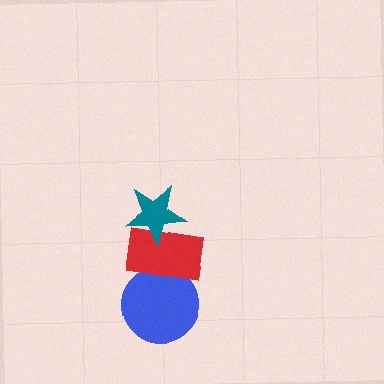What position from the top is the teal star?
The teal star is 1st from the top.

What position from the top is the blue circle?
The blue circle is 3rd from the top.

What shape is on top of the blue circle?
The red rectangle is on top of the blue circle.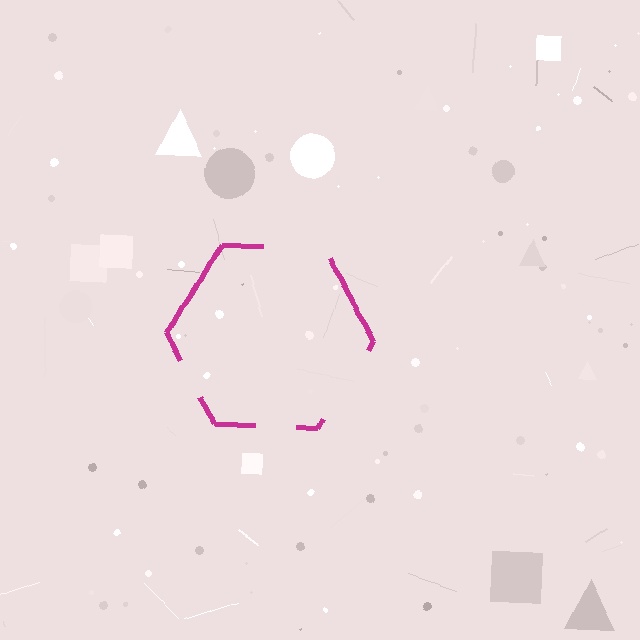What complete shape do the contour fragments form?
The contour fragments form a hexagon.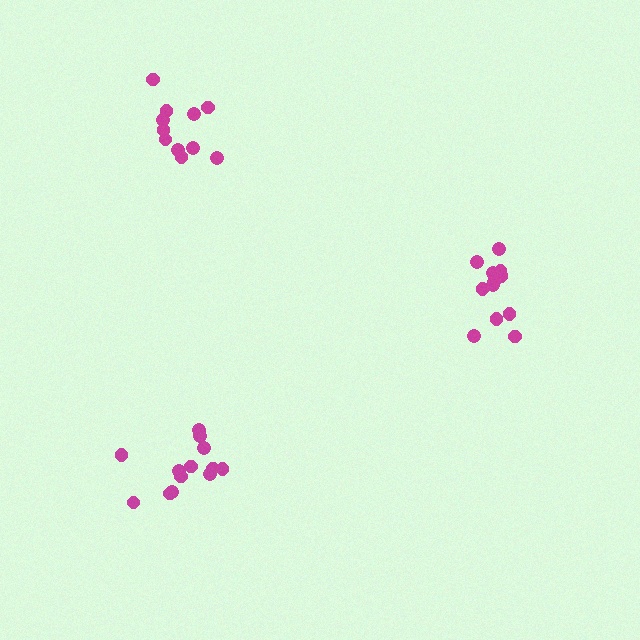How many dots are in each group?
Group 1: 13 dots, Group 2: 11 dots, Group 3: 12 dots (36 total).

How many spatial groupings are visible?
There are 3 spatial groupings.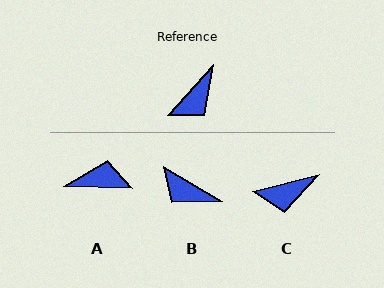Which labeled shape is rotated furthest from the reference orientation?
A, about 130 degrees away.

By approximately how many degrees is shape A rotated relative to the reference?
Approximately 130 degrees counter-clockwise.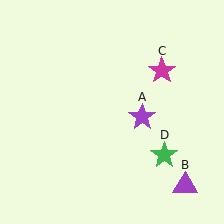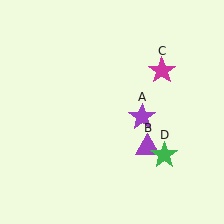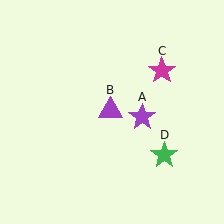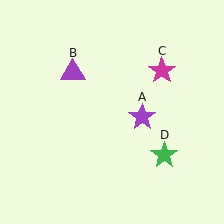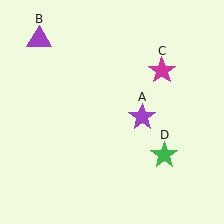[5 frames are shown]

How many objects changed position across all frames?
1 object changed position: purple triangle (object B).